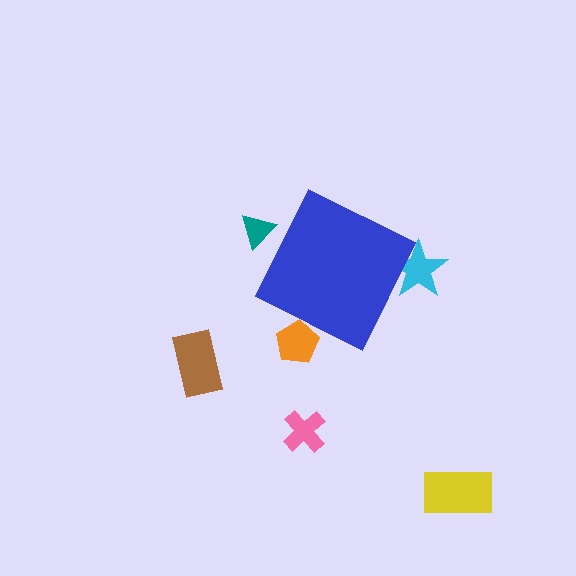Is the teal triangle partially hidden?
Yes, the teal triangle is partially hidden behind the blue diamond.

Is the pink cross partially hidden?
No, the pink cross is fully visible.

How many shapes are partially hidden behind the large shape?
3 shapes are partially hidden.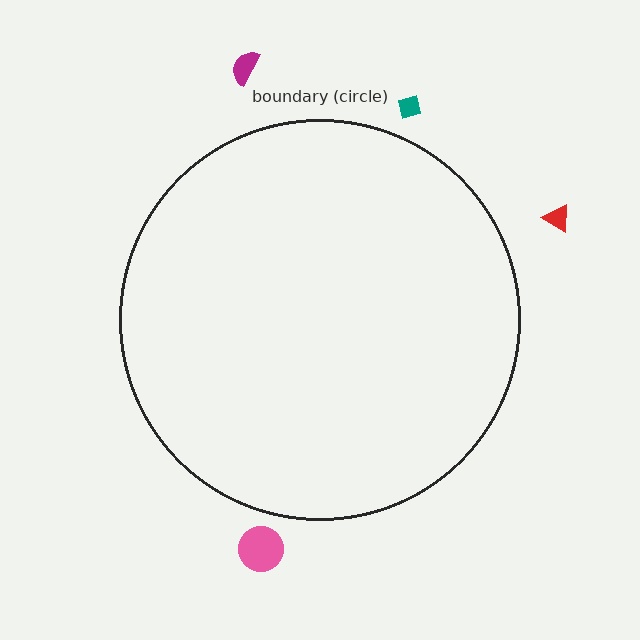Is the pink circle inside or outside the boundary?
Outside.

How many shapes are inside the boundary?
0 inside, 4 outside.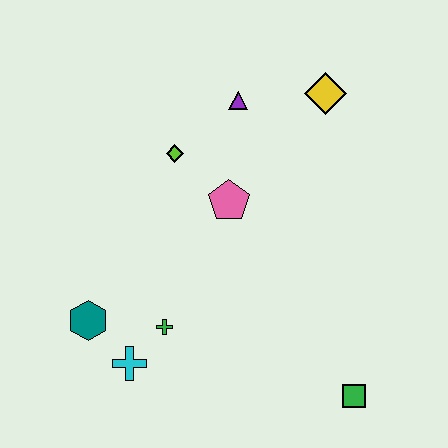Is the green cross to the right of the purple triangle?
No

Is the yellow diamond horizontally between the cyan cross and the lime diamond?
No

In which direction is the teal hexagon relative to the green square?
The teal hexagon is to the left of the green square.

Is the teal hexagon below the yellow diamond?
Yes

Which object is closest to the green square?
The green cross is closest to the green square.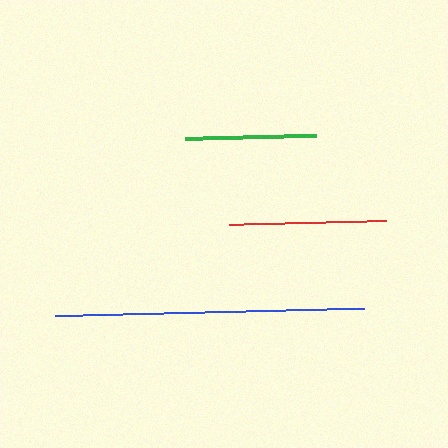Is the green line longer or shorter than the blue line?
The blue line is longer than the green line.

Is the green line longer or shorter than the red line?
The red line is longer than the green line.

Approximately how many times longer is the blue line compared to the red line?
The blue line is approximately 2.0 times the length of the red line.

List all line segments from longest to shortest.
From longest to shortest: blue, red, green.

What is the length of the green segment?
The green segment is approximately 131 pixels long.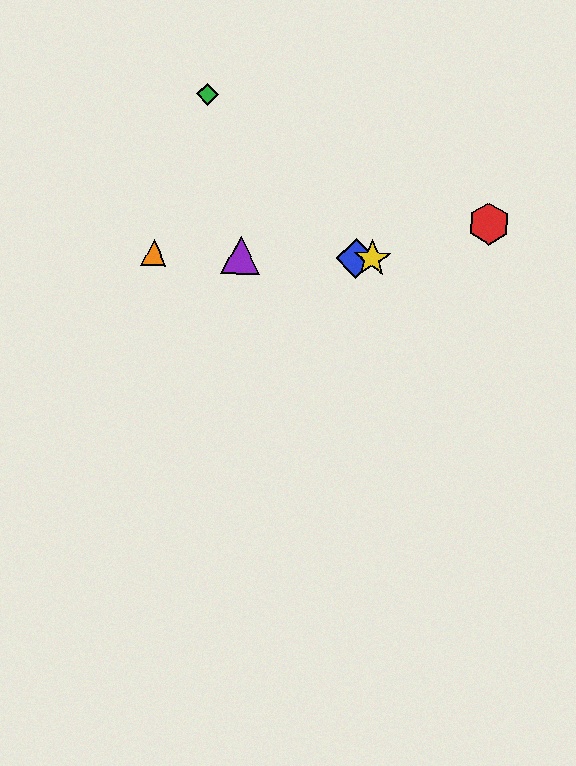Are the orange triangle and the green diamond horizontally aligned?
No, the orange triangle is at y≈253 and the green diamond is at y≈94.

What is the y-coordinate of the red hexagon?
The red hexagon is at y≈224.